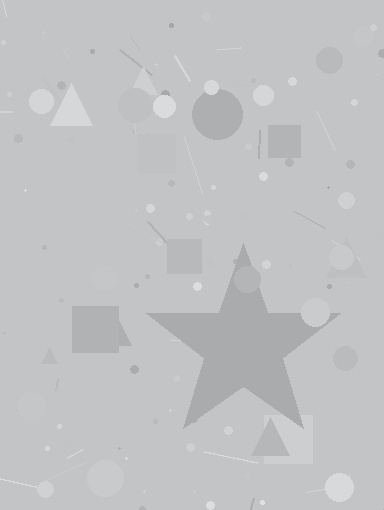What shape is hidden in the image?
A star is hidden in the image.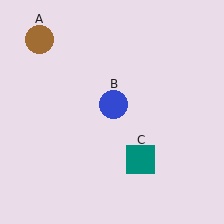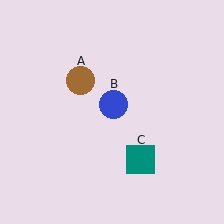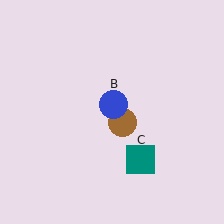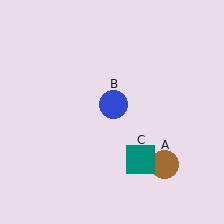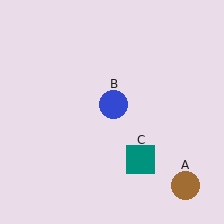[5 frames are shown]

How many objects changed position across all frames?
1 object changed position: brown circle (object A).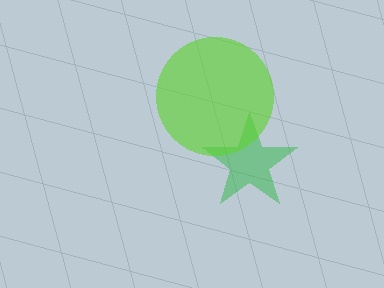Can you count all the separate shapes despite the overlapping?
Yes, there are 2 separate shapes.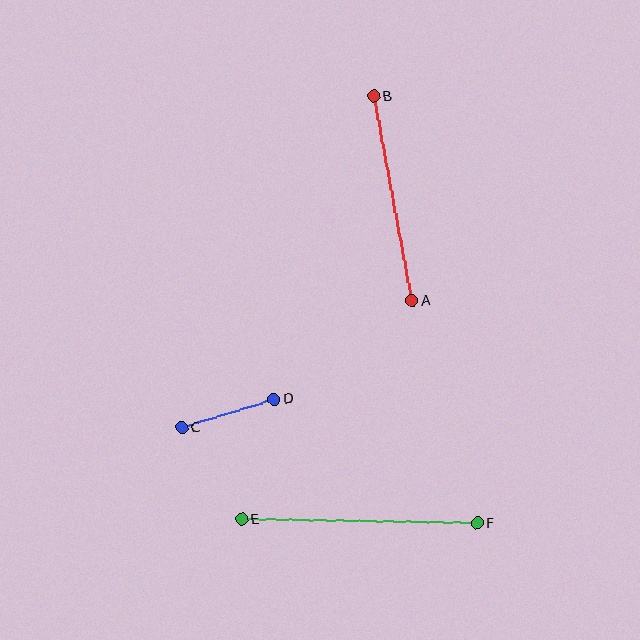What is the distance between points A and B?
The distance is approximately 208 pixels.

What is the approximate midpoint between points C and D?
The midpoint is at approximately (228, 413) pixels.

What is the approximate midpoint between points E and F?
The midpoint is at approximately (359, 521) pixels.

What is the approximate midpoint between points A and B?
The midpoint is at approximately (393, 199) pixels.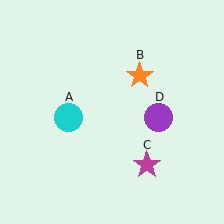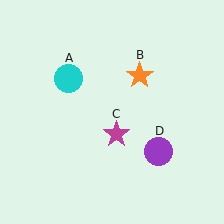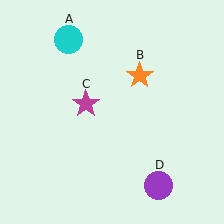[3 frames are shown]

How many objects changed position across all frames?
3 objects changed position: cyan circle (object A), magenta star (object C), purple circle (object D).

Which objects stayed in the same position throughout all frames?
Orange star (object B) remained stationary.